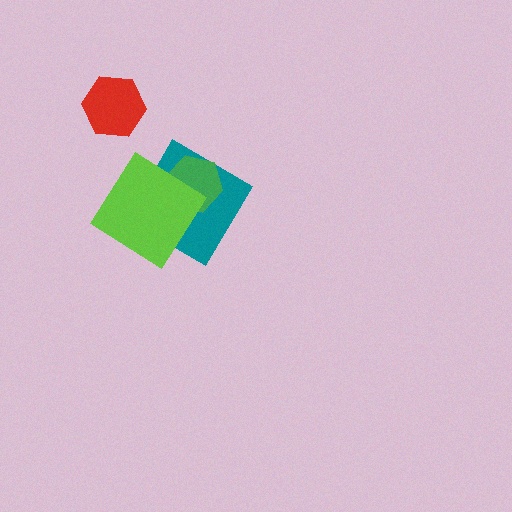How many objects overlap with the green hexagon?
2 objects overlap with the green hexagon.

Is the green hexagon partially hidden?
Yes, it is partially covered by another shape.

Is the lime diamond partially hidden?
No, no other shape covers it.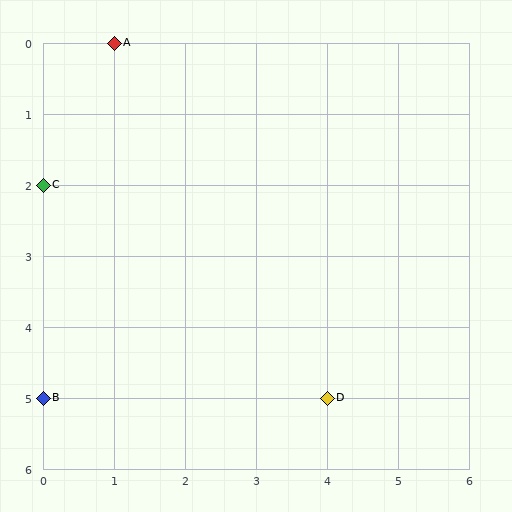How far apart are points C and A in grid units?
Points C and A are 1 column and 2 rows apart (about 2.2 grid units diagonally).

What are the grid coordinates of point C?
Point C is at grid coordinates (0, 2).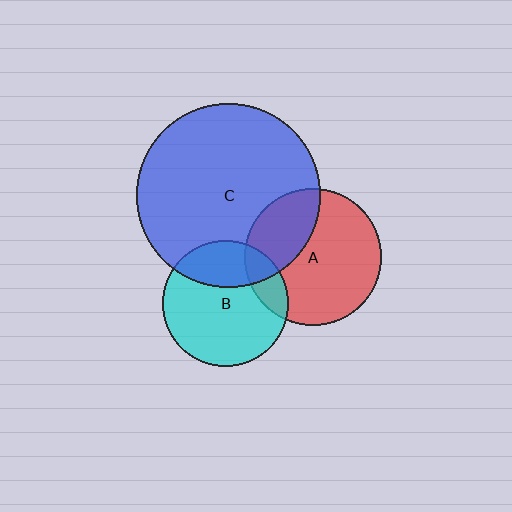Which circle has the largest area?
Circle C (blue).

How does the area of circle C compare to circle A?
Approximately 1.8 times.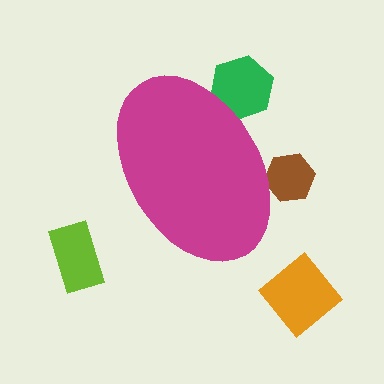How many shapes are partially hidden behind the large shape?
2 shapes are partially hidden.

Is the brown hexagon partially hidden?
Yes, the brown hexagon is partially hidden behind the magenta ellipse.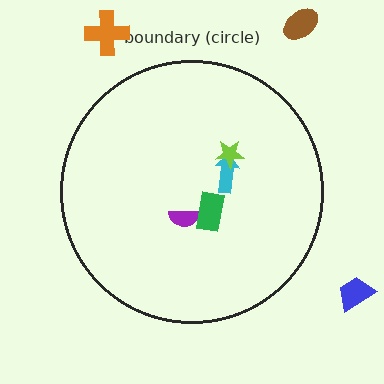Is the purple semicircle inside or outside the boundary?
Inside.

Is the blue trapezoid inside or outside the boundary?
Outside.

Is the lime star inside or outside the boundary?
Inside.